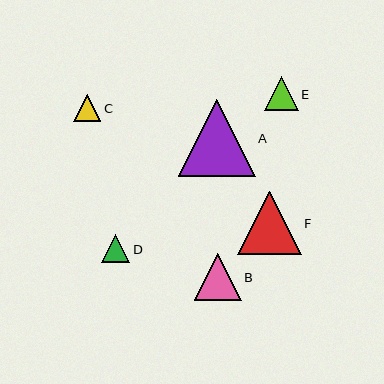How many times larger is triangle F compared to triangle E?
Triangle F is approximately 1.9 times the size of triangle E.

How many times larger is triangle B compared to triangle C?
Triangle B is approximately 1.7 times the size of triangle C.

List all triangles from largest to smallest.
From largest to smallest: A, F, B, E, D, C.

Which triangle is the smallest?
Triangle C is the smallest with a size of approximately 27 pixels.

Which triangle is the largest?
Triangle A is the largest with a size of approximately 77 pixels.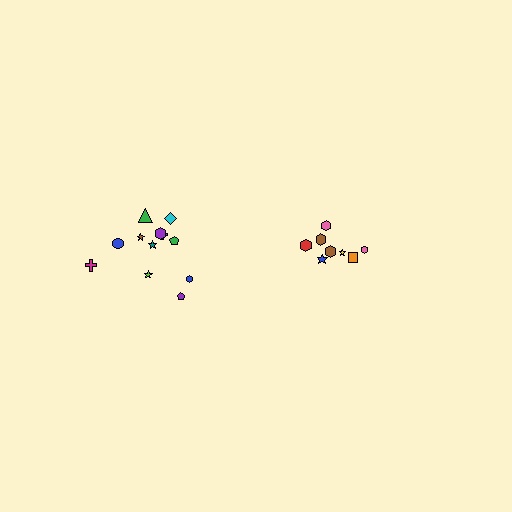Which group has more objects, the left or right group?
The left group.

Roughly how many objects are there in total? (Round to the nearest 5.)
Roughly 20 objects in total.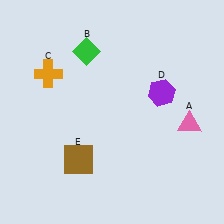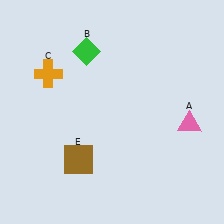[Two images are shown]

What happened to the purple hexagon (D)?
The purple hexagon (D) was removed in Image 2. It was in the top-right area of Image 1.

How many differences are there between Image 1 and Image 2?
There is 1 difference between the two images.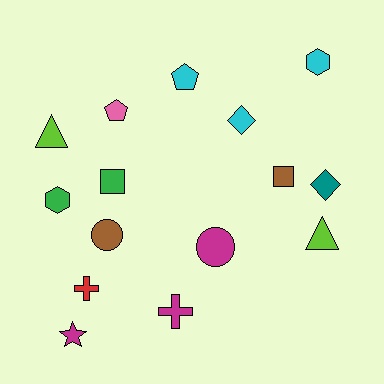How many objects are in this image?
There are 15 objects.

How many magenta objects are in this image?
There are 3 magenta objects.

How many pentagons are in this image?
There are 2 pentagons.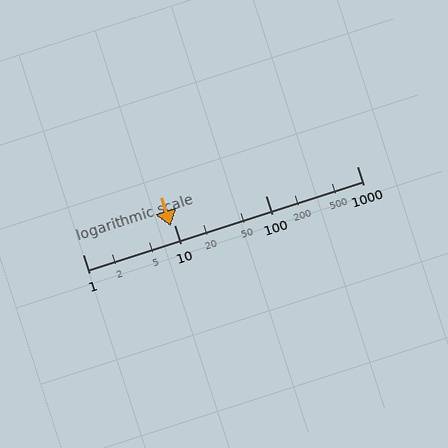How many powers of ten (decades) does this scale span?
The scale spans 3 decades, from 1 to 1000.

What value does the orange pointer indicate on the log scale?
The pointer indicates approximately 9.2.